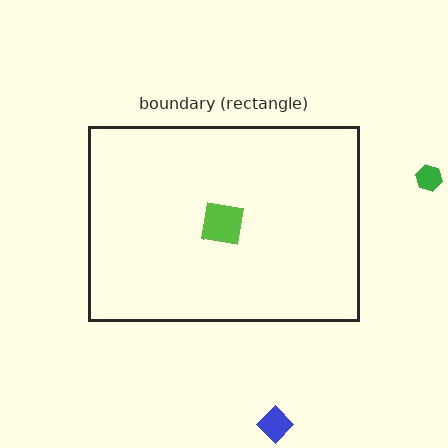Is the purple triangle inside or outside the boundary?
Inside.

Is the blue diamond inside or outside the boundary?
Outside.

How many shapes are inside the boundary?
2 inside, 2 outside.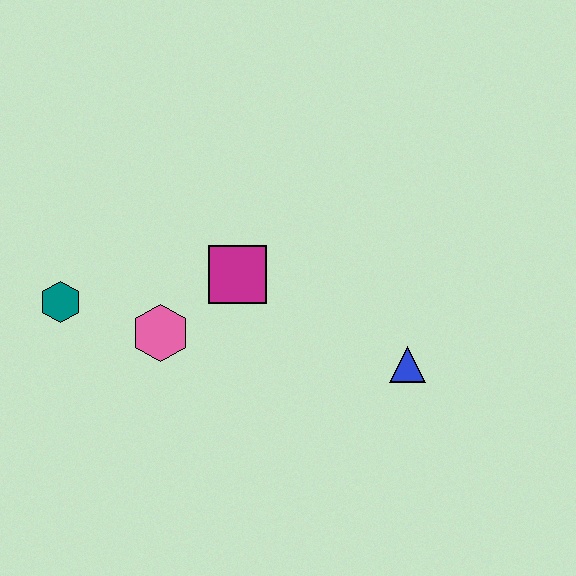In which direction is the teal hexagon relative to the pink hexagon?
The teal hexagon is to the left of the pink hexagon.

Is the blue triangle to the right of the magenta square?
Yes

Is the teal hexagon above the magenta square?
No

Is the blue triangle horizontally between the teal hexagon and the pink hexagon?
No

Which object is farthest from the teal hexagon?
The blue triangle is farthest from the teal hexagon.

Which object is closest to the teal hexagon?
The pink hexagon is closest to the teal hexagon.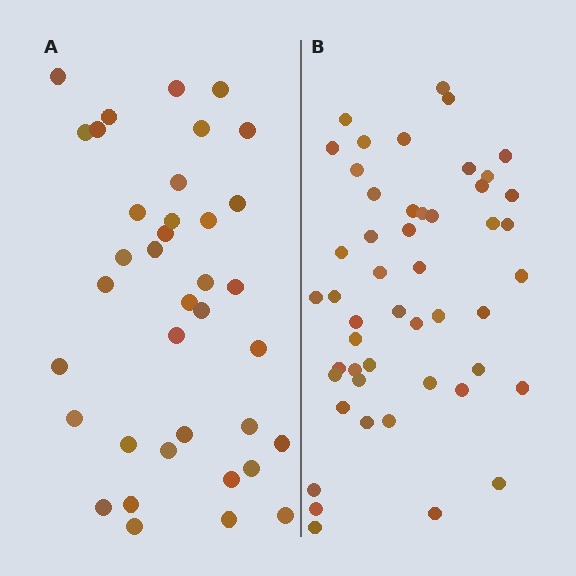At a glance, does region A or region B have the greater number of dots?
Region B (the right region) has more dots.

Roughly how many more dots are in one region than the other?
Region B has roughly 12 or so more dots than region A.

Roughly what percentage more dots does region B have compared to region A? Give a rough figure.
About 30% more.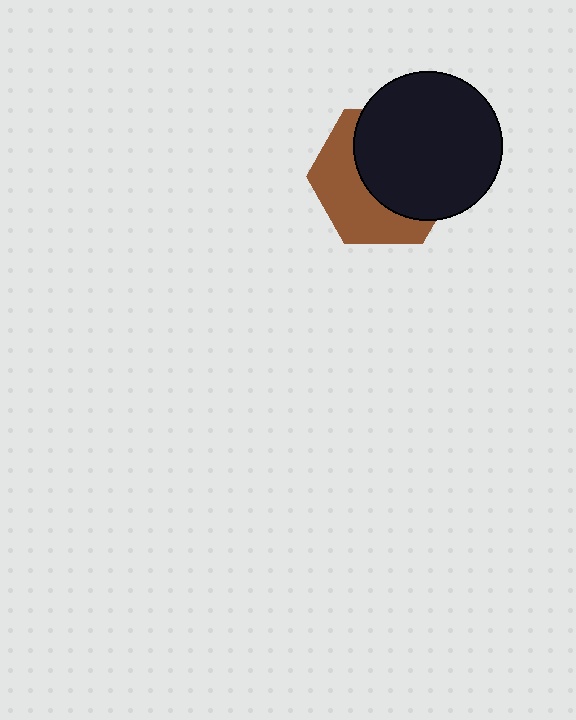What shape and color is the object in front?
The object in front is a black circle.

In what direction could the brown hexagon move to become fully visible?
The brown hexagon could move toward the lower-left. That would shift it out from behind the black circle entirely.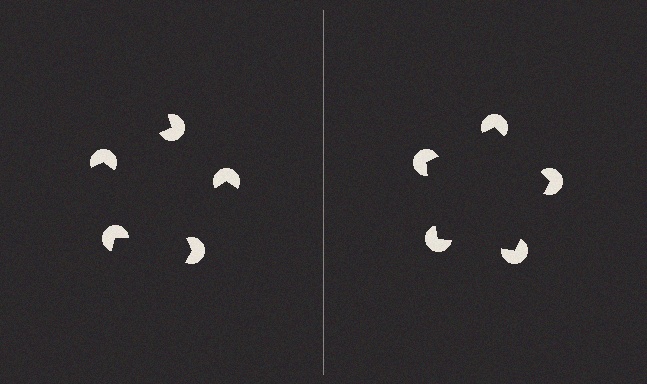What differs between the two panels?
The pac-man discs are positioned identically on both sides; only the wedge orientations differ. On the right they align to a pentagon; on the left they are misaligned.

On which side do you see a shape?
An illusory pentagon appears on the right side. On the left side the wedge cuts are rotated, so no coherent shape forms.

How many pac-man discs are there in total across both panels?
10 — 5 on each side.